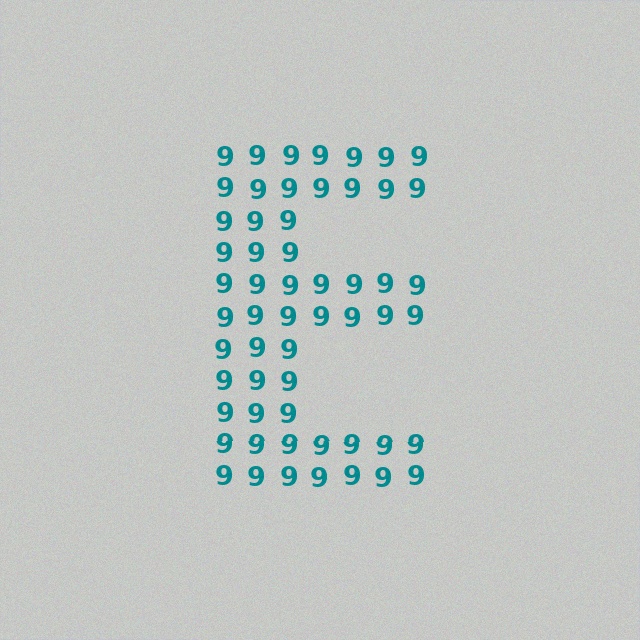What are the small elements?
The small elements are digit 9's.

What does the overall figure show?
The overall figure shows the letter E.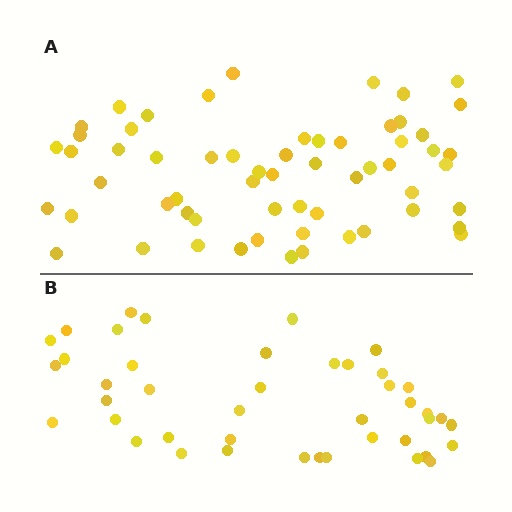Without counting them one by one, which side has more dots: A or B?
Region A (the top region) has more dots.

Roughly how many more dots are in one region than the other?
Region A has approximately 15 more dots than region B.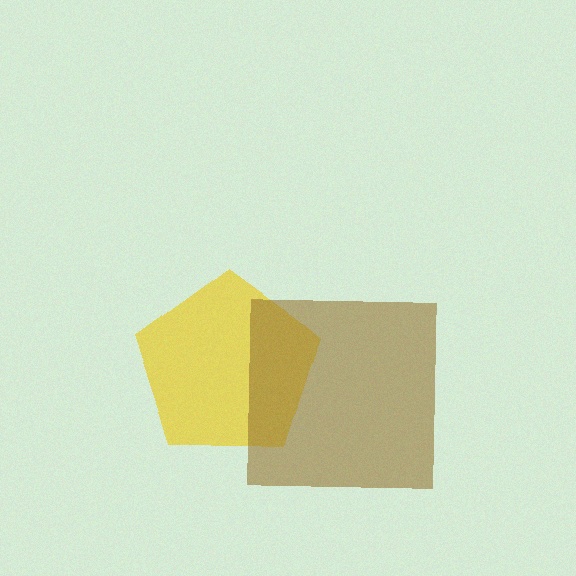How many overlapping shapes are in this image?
There are 2 overlapping shapes in the image.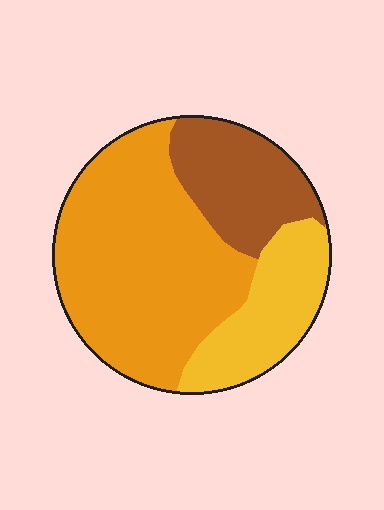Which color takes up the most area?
Orange, at roughly 55%.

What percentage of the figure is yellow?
Yellow covers around 20% of the figure.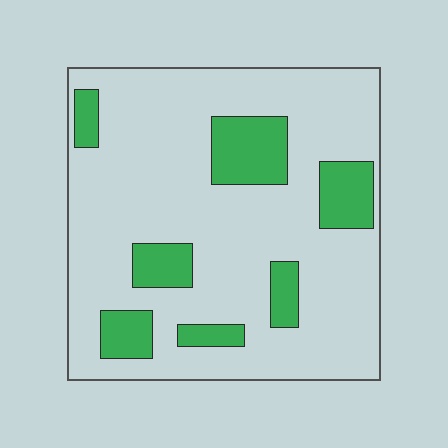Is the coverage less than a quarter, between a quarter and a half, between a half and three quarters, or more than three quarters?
Less than a quarter.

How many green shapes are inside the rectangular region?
7.